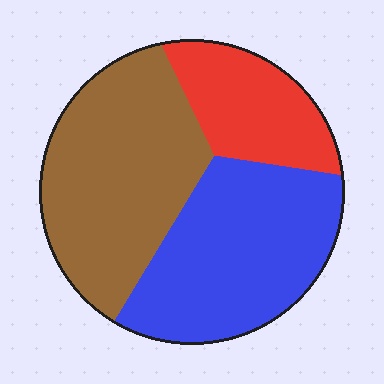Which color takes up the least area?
Red, at roughly 20%.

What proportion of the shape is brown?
Brown takes up about two fifths (2/5) of the shape.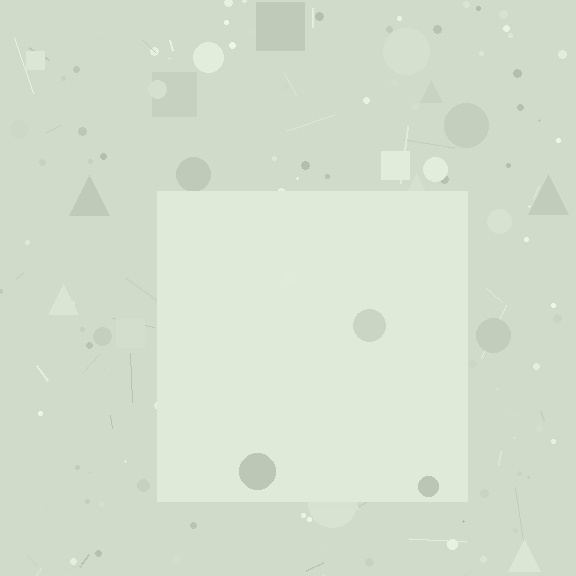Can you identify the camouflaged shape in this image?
The camouflaged shape is a square.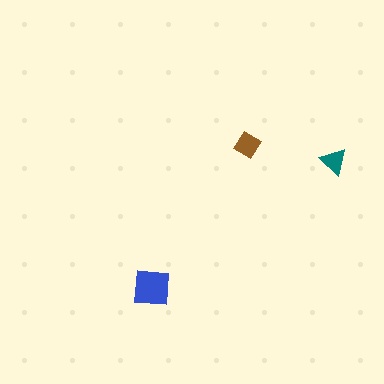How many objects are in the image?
There are 3 objects in the image.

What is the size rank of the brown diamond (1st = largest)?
2nd.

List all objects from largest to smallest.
The blue square, the brown diamond, the teal triangle.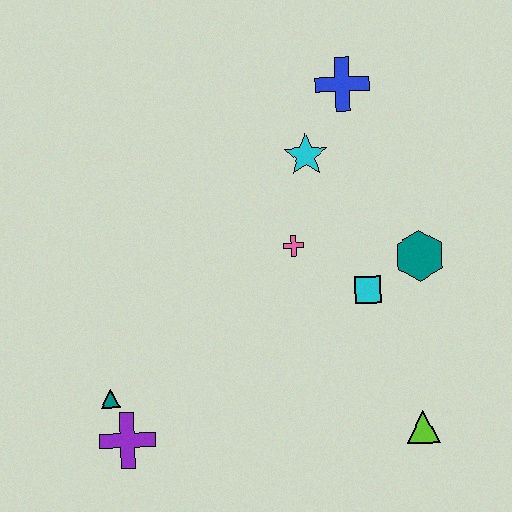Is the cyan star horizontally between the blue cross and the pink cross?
Yes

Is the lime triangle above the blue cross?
No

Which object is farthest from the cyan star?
The purple cross is farthest from the cyan star.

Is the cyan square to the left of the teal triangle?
No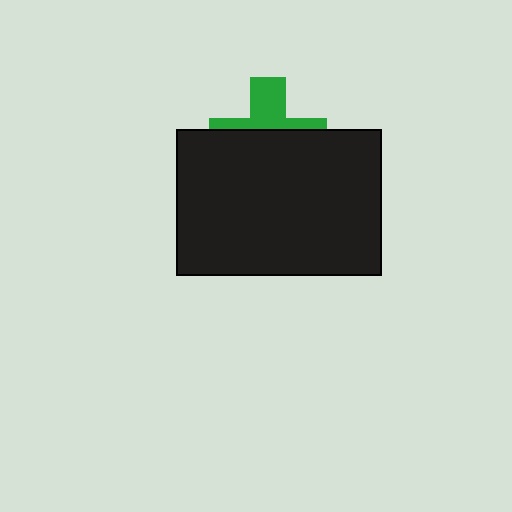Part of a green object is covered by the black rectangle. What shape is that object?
It is a cross.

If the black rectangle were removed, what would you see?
You would see the complete green cross.